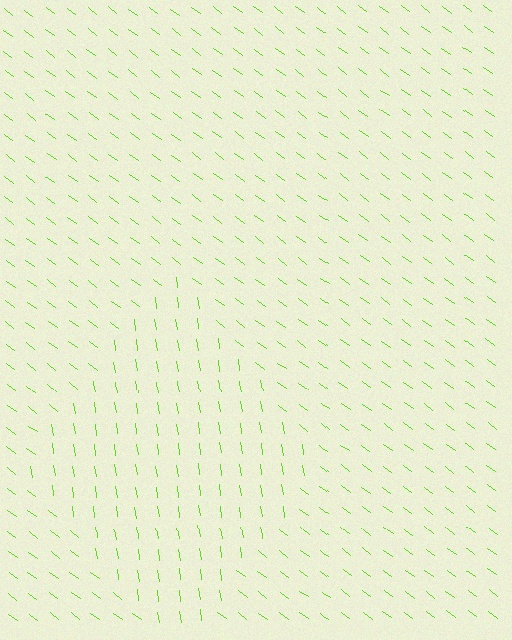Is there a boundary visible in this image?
Yes, there is a texture boundary formed by a change in line orientation.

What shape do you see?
I see a diamond.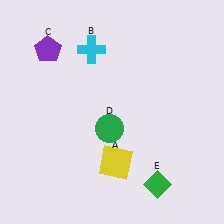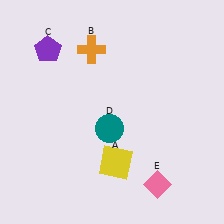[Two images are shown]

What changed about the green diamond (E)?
In Image 1, E is green. In Image 2, it changed to pink.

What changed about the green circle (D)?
In Image 1, D is green. In Image 2, it changed to teal.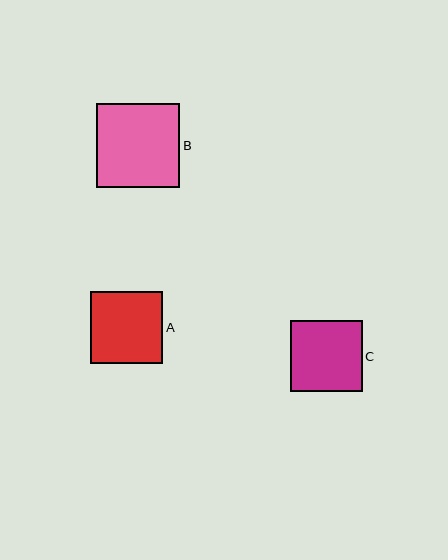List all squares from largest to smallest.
From largest to smallest: B, A, C.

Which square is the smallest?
Square C is the smallest with a size of approximately 71 pixels.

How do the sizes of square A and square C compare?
Square A and square C are approximately the same size.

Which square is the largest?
Square B is the largest with a size of approximately 83 pixels.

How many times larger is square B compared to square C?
Square B is approximately 1.2 times the size of square C.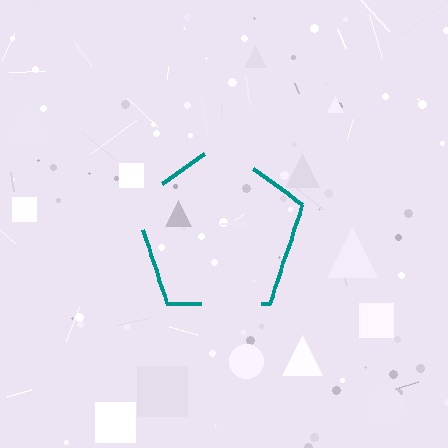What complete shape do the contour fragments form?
The contour fragments form a pentagon.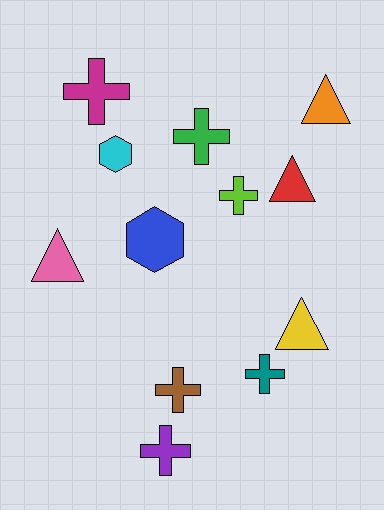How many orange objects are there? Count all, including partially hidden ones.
There is 1 orange object.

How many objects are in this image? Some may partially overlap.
There are 12 objects.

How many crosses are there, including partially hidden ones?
There are 6 crosses.